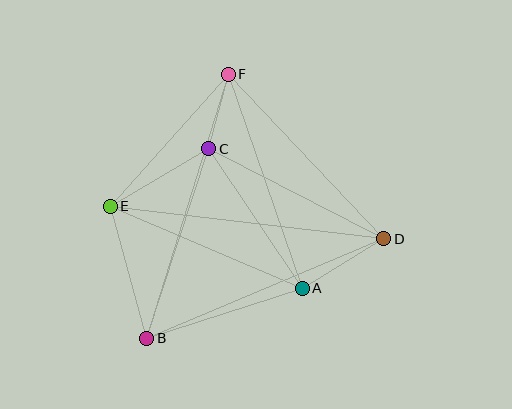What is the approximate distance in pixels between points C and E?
The distance between C and E is approximately 114 pixels.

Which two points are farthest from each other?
Points B and F are farthest from each other.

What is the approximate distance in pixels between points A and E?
The distance between A and E is approximately 209 pixels.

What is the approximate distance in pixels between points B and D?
The distance between B and D is approximately 257 pixels.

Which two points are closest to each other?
Points C and F are closest to each other.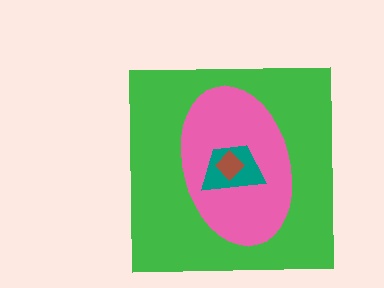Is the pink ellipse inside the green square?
Yes.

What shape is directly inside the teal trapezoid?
The brown diamond.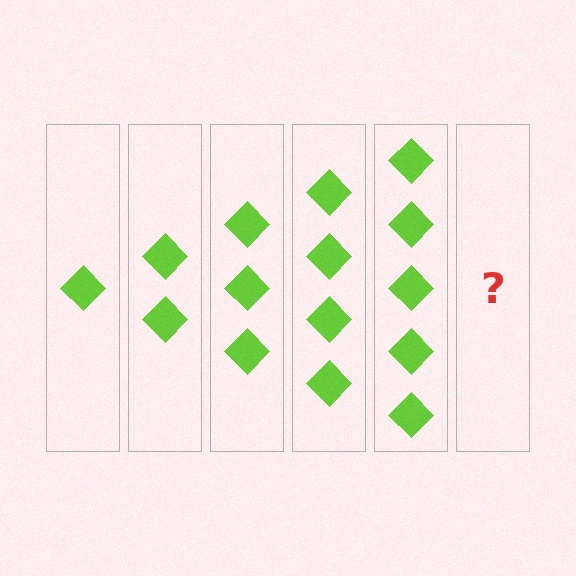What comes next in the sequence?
The next element should be 6 diamonds.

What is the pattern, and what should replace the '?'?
The pattern is that each step adds one more diamond. The '?' should be 6 diamonds.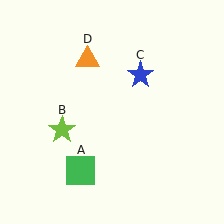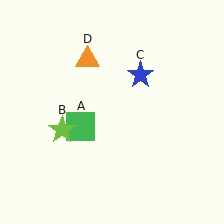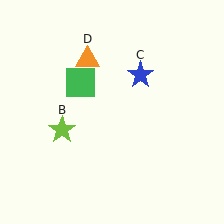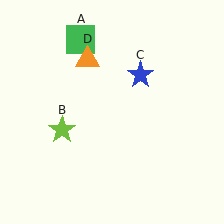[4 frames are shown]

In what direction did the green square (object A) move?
The green square (object A) moved up.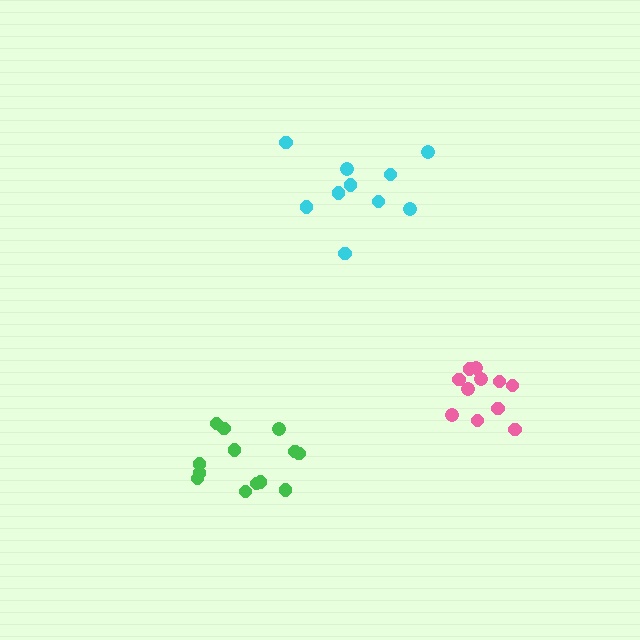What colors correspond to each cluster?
The clusters are colored: pink, green, cyan.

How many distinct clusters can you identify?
There are 3 distinct clusters.